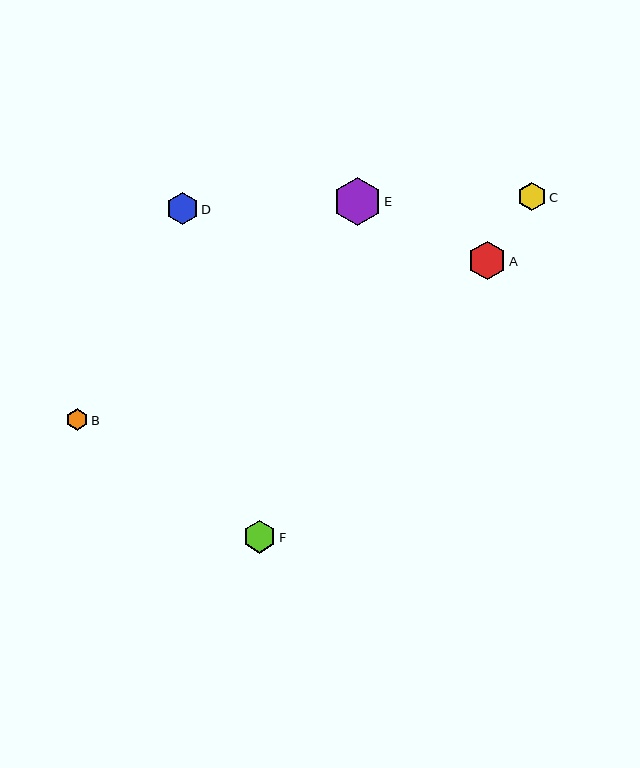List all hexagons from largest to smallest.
From largest to smallest: E, A, F, D, C, B.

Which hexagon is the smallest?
Hexagon B is the smallest with a size of approximately 22 pixels.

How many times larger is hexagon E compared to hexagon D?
Hexagon E is approximately 1.5 times the size of hexagon D.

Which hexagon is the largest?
Hexagon E is the largest with a size of approximately 48 pixels.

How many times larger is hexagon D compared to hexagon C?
Hexagon D is approximately 1.1 times the size of hexagon C.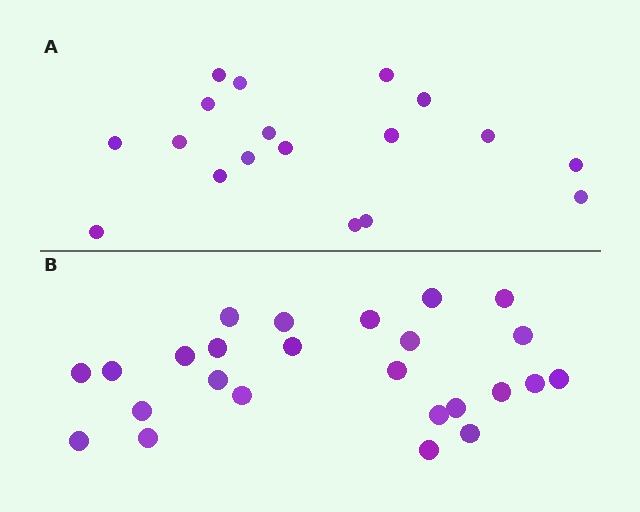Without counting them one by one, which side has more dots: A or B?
Region B (the bottom region) has more dots.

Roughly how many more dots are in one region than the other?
Region B has roughly 8 or so more dots than region A.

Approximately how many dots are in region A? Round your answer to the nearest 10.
About 20 dots. (The exact count is 18, which rounds to 20.)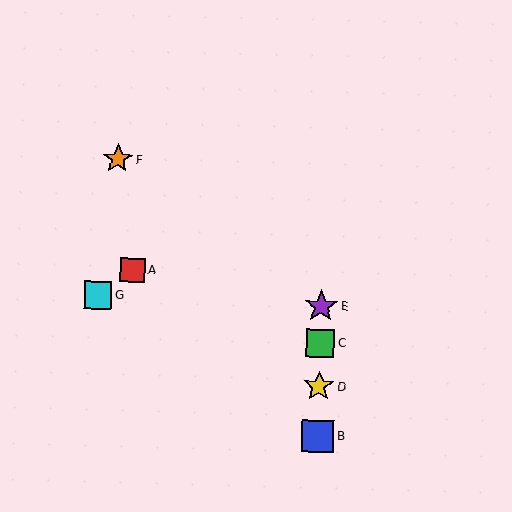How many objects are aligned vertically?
4 objects (B, C, D, E) are aligned vertically.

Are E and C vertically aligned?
Yes, both are at x≈321.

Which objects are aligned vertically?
Objects B, C, D, E are aligned vertically.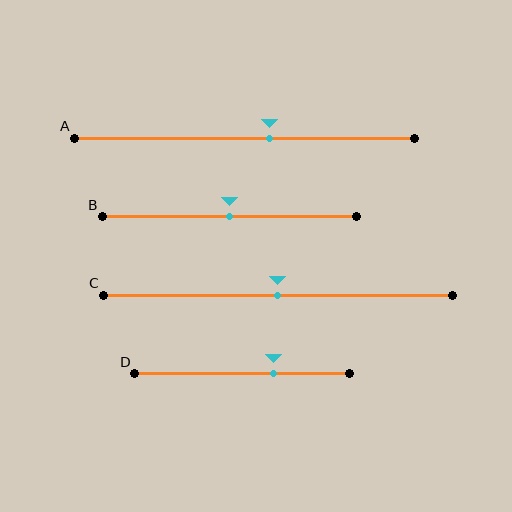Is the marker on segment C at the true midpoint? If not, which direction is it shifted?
Yes, the marker on segment C is at the true midpoint.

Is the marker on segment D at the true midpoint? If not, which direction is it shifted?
No, the marker on segment D is shifted to the right by about 15% of the segment length.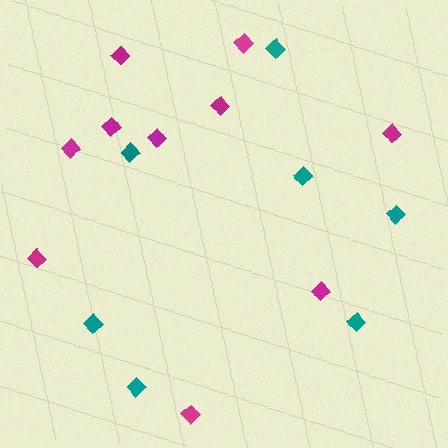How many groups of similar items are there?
There are 2 groups: one group of magenta diamonds (10) and one group of teal diamonds (7).